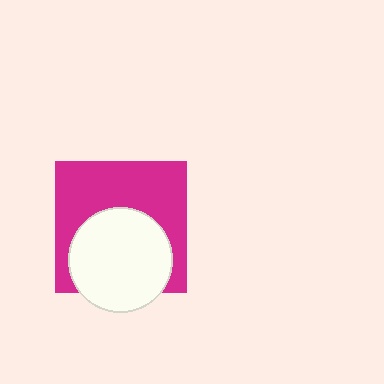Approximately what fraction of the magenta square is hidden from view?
Roughly 44% of the magenta square is hidden behind the white circle.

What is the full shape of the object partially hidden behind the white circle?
The partially hidden object is a magenta square.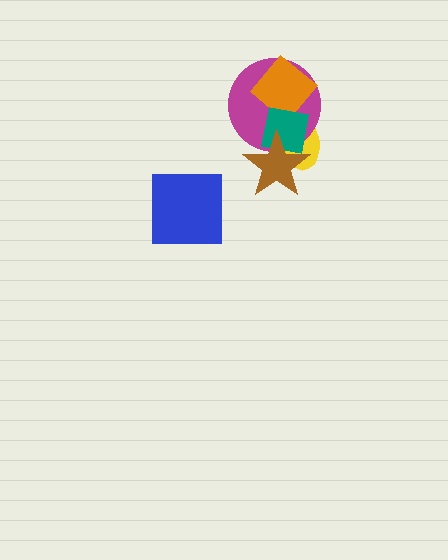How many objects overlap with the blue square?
0 objects overlap with the blue square.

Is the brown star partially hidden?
No, no other shape covers it.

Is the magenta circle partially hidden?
Yes, it is partially covered by another shape.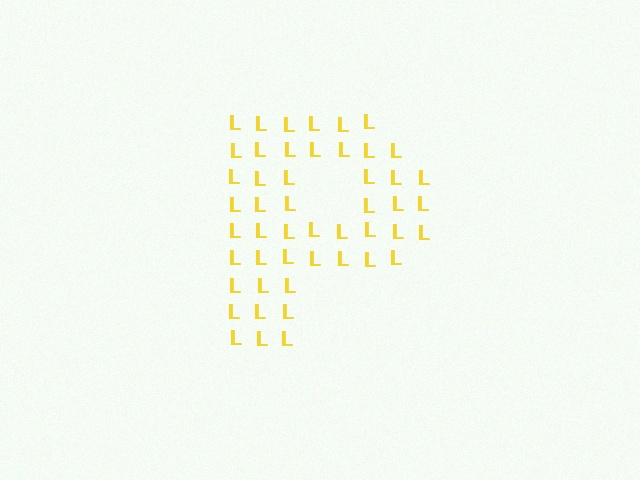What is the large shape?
The large shape is the letter P.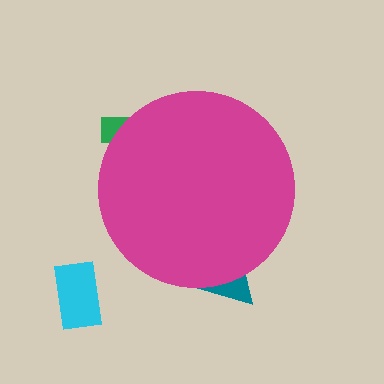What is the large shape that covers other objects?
A magenta circle.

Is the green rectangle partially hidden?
Yes, the green rectangle is partially hidden behind the magenta circle.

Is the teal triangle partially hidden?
Yes, the teal triangle is partially hidden behind the magenta circle.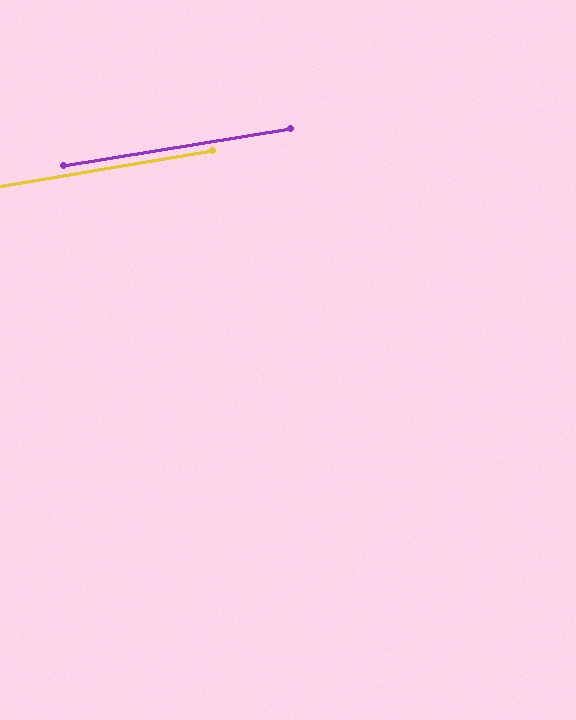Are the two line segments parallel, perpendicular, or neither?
Parallel — their directions differ by only 0.4°.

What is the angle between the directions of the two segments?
Approximately 0 degrees.